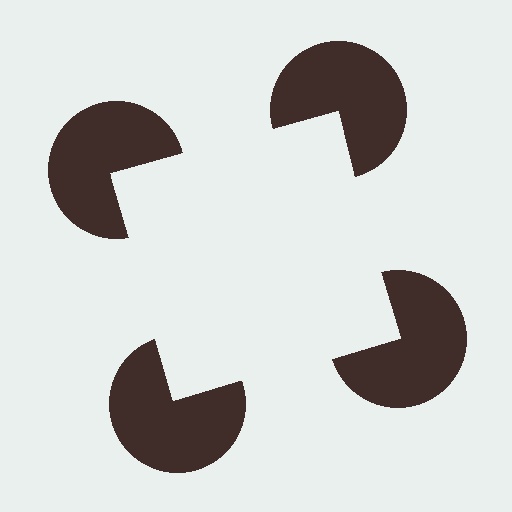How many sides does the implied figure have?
4 sides.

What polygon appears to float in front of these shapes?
An illusory square — its edges are inferred from the aligned wedge cuts in the pac-man discs, not physically drawn.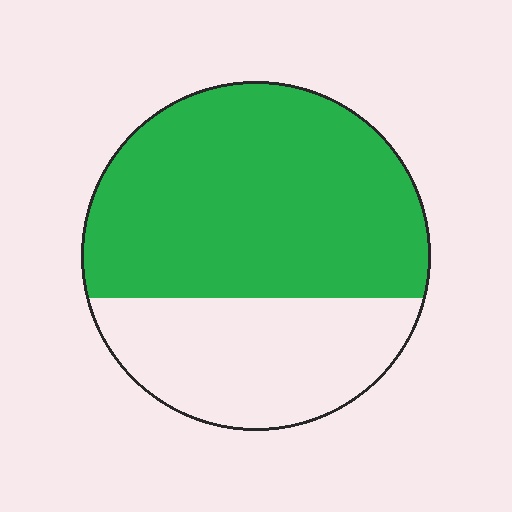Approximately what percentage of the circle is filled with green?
Approximately 65%.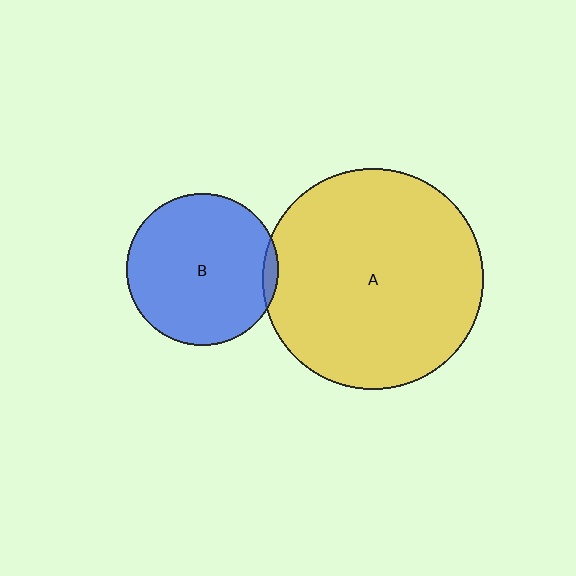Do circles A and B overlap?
Yes.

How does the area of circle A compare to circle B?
Approximately 2.1 times.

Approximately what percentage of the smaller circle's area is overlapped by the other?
Approximately 5%.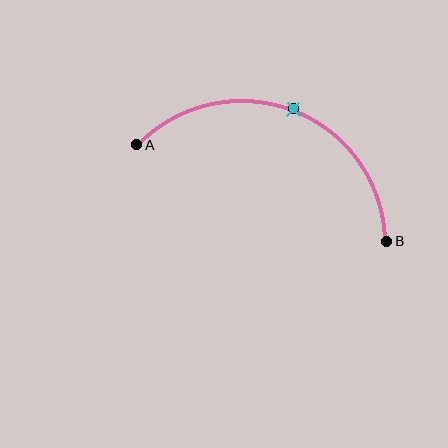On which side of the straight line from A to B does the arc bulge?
The arc bulges above the straight line connecting A and B.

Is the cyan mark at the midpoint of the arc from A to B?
Yes. The cyan mark lies on the arc at equal arc-length from both A and B — it is the arc midpoint.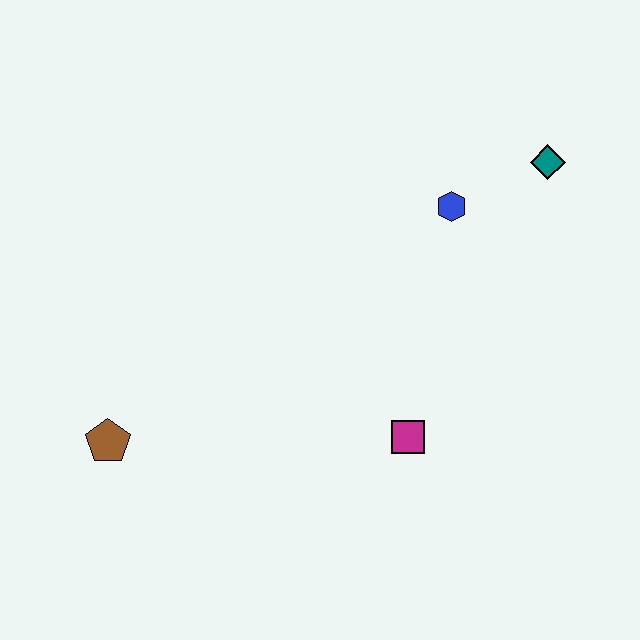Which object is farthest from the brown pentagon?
The teal diamond is farthest from the brown pentagon.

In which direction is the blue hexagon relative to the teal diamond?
The blue hexagon is to the left of the teal diamond.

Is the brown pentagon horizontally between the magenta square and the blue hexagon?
No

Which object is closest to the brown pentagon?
The magenta square is closest to the brown pentagon.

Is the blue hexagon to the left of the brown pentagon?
No